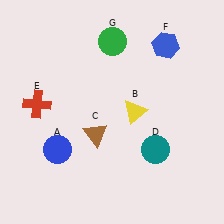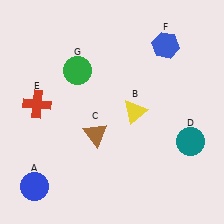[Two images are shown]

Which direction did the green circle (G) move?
The green circle (G) moved left.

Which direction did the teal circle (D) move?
The teal circle (D) moved right.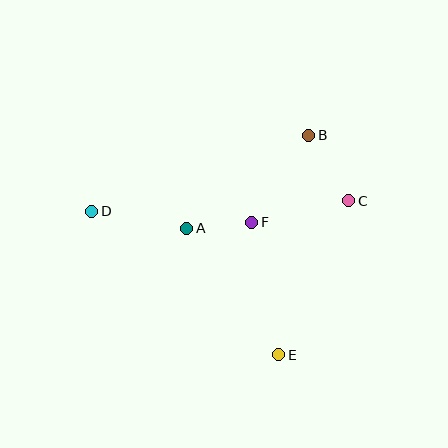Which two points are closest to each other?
Points A and F are closest to each other.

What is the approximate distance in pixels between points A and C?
The distance between A and C is approximately 164 pixels.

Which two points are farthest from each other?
Points C and D are farthest from each other.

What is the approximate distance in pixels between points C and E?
The distance between C and E is approximately 169 pixels.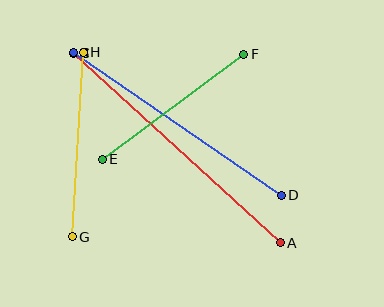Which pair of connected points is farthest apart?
Points A and B are farthest apart.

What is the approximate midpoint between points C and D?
The midpoint is at approximately (177, 124) pixels.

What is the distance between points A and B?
The distance is approximately 281 pixels.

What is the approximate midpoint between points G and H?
The midpoint is at approximately (78, 144) pixels.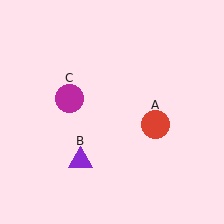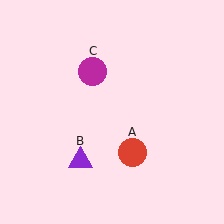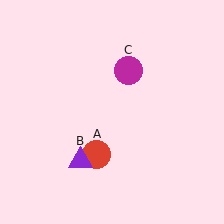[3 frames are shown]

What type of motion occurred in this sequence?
The red circle (object A), magenta circle (object C) rotated clockwise around the center of the scene.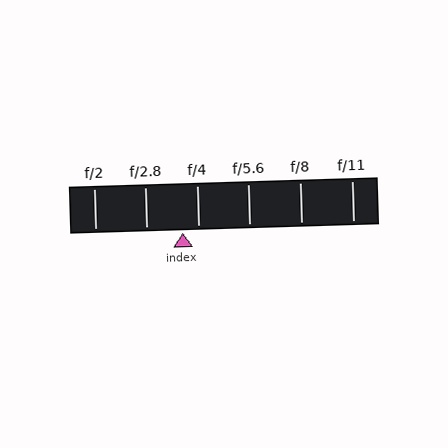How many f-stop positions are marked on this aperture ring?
There are 6 f-stop positions marked.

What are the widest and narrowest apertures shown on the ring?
The widest aperture shown is f/2 and the narrowest is f/11.